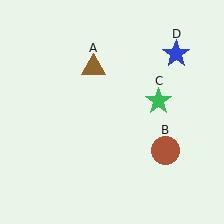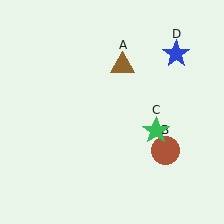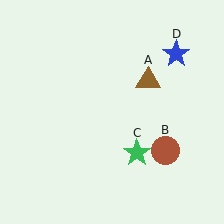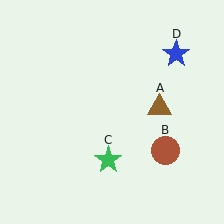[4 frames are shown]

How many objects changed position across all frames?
2 objects changed position: brown triangle (object A), green star (object C).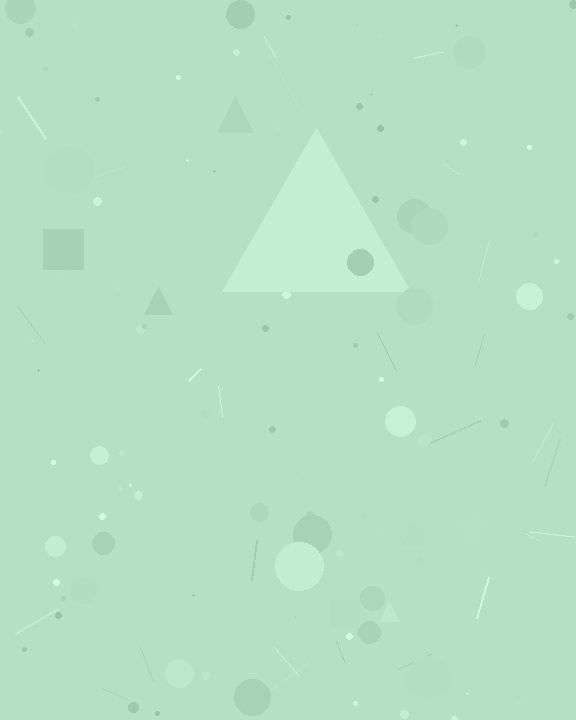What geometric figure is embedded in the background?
A triangle is embedded in the background.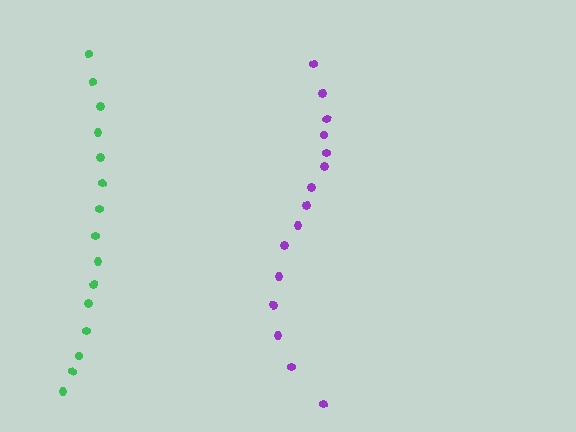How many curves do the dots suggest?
There are 2 distinct paths.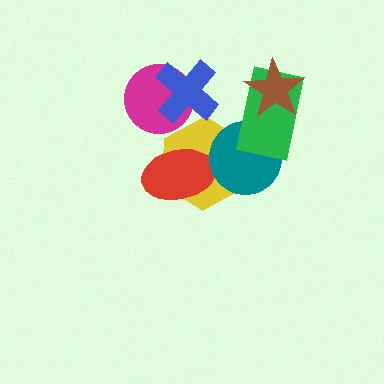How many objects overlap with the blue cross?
1 object overlaps with the blue cross.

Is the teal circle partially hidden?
Yes, it is partially covered by another shape.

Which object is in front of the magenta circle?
The blue cross is in front of the magenta circle.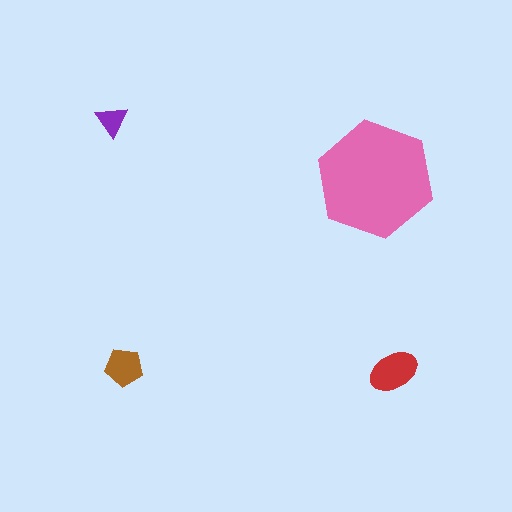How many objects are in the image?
There are 4 objects in the image.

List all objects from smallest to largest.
The purple triangle, the brown pentagon, the red ellipse, the pink hexagon.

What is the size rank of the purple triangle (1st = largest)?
4th.